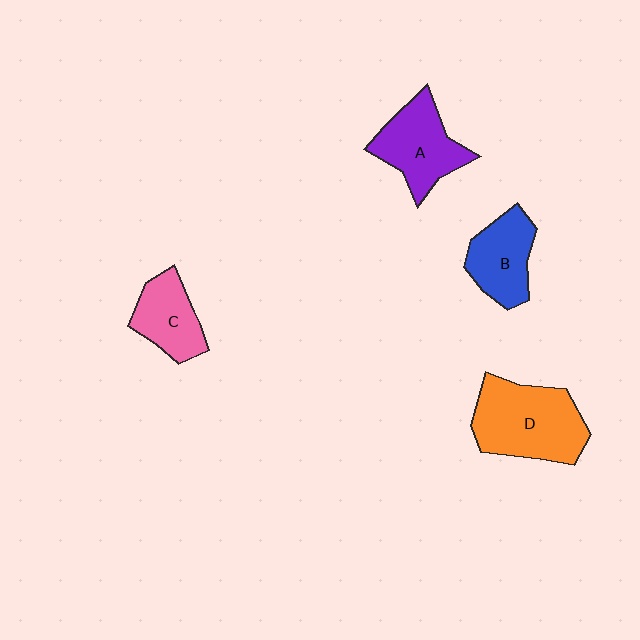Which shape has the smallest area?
Shape C (pink).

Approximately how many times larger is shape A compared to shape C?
Approximately 1.3 times.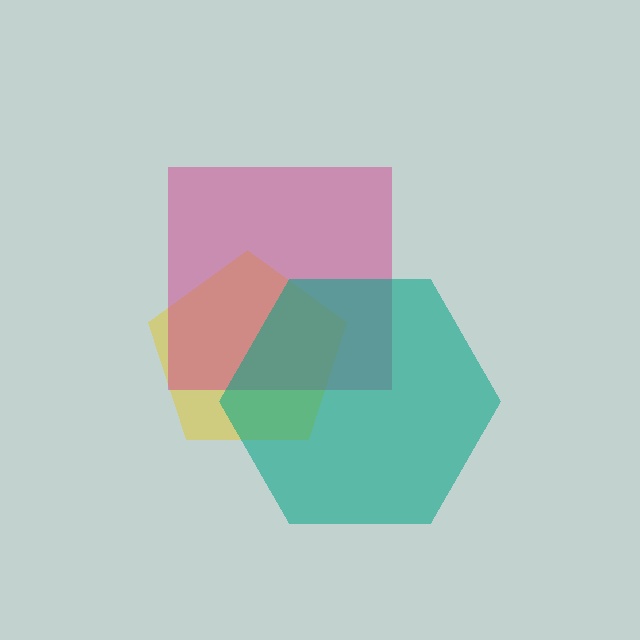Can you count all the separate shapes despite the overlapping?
Yes, there are 3 separate shapes.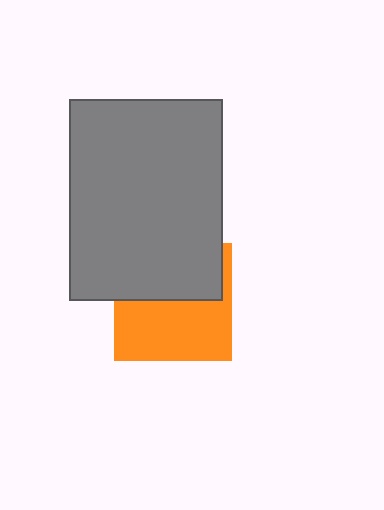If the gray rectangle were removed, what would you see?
You would see the complete orange square.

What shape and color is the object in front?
The object in front is a gray rectangle.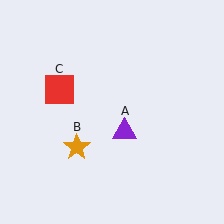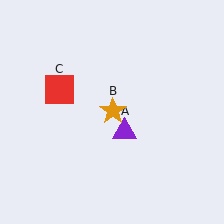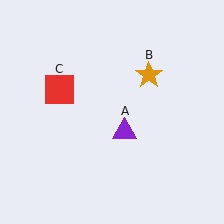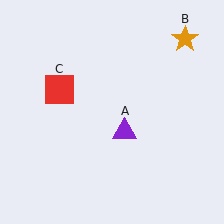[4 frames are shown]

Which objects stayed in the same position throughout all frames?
Purple triangle (object A) and red square (object C) remained stationary.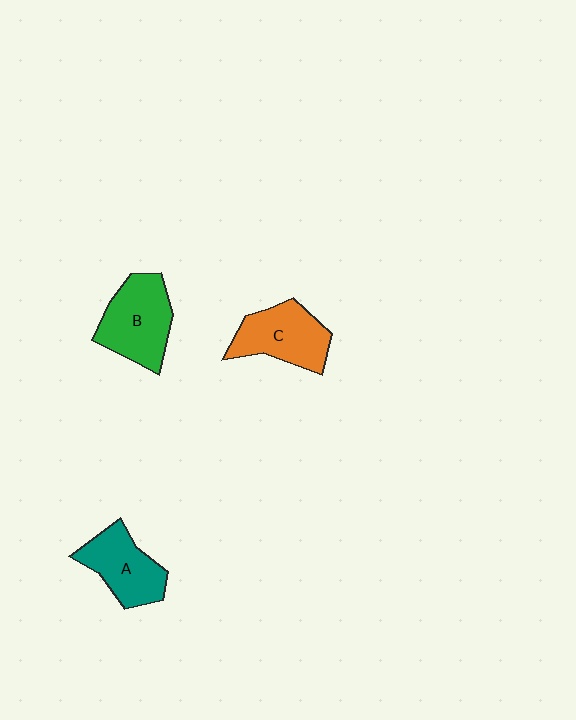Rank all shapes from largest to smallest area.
From largest to smallest: B (green), C (orange), A (teal).